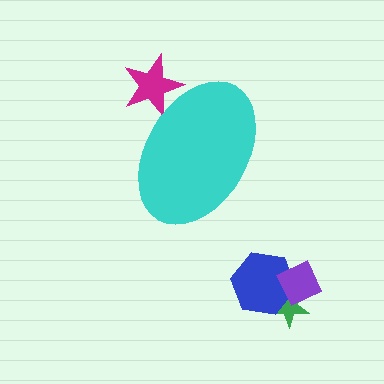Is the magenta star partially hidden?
Yes, the magenta star is partially hidden behind the cyan ellipse.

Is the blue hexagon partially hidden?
No, the blue hexagon is fully visible.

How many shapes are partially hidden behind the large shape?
1 shape is partially hidden.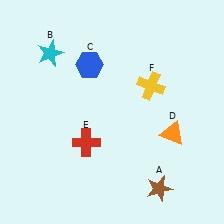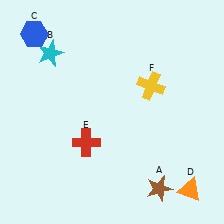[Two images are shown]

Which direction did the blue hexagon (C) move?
The blue hexagon (C) moved left.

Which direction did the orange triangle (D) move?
The orange triangle (D) moved down.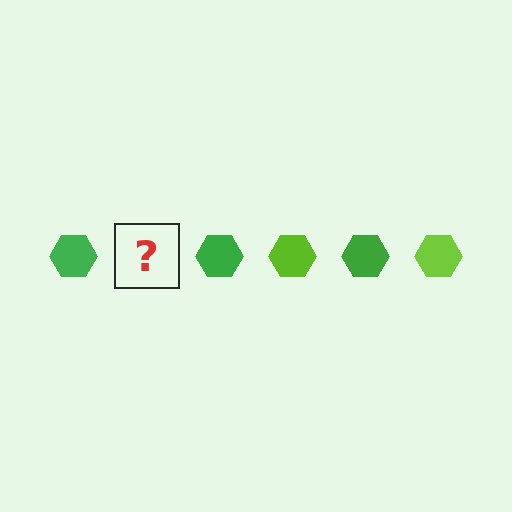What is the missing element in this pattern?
The missing element is a lime hexagon.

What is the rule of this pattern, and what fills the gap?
The rule is that the pattern cycles through green, lime hexagons. The gap should be filled with a lime hexagon.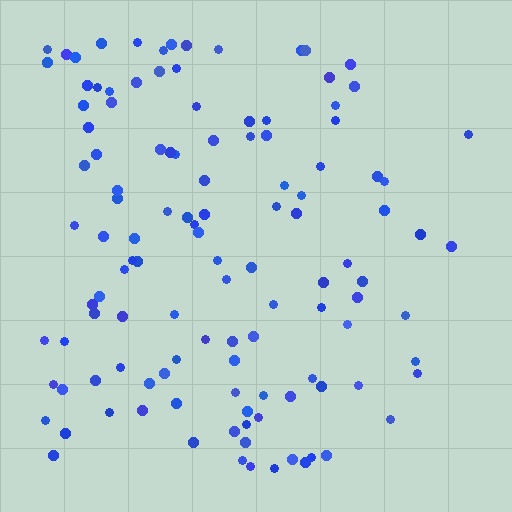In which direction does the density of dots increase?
From right to left, with the left side densest.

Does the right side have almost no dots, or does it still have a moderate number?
Still a moderate number, just noticeably fewer than the left.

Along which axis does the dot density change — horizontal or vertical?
Horizontal.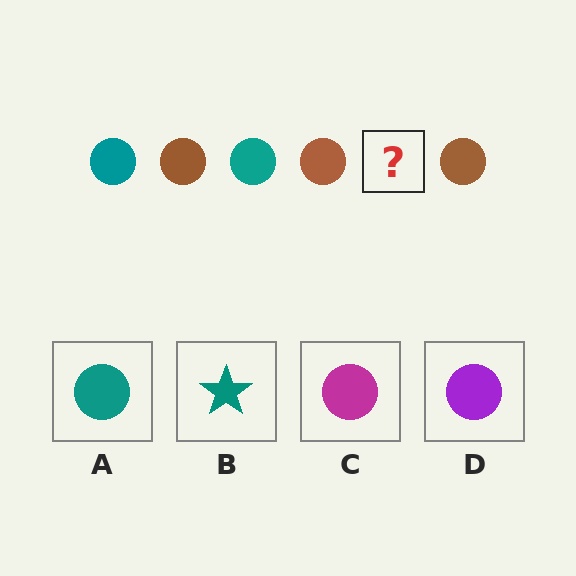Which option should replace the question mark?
Option A.